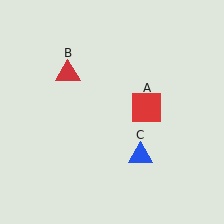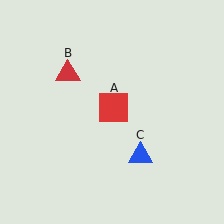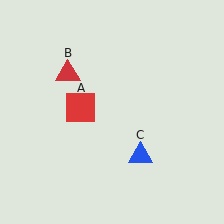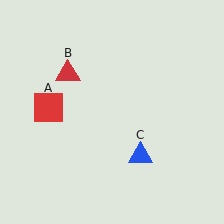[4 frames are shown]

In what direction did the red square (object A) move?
The red square (object A) moved left.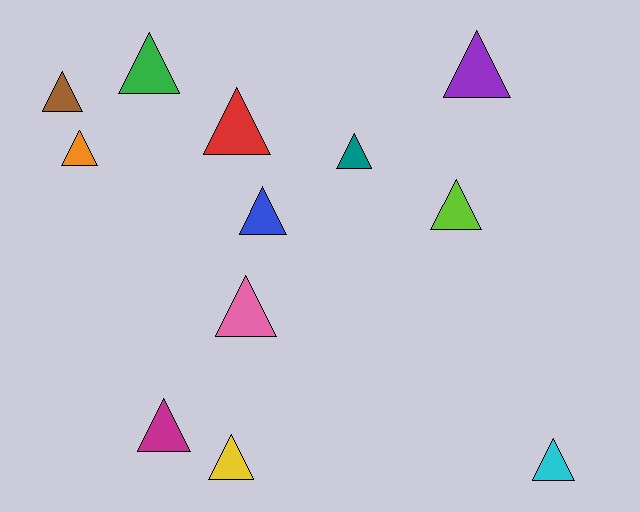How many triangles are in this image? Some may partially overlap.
There are 12 triangles.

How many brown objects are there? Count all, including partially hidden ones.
There is 1 brown object.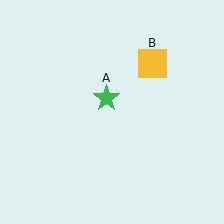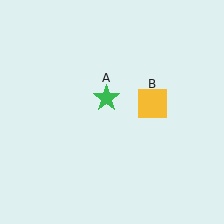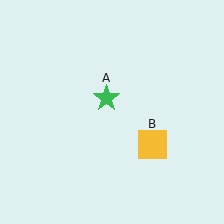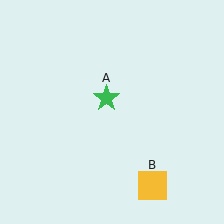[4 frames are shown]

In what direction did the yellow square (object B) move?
The yellow square (object B) moved down.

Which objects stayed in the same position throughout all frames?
Green star (object A) remained stationary.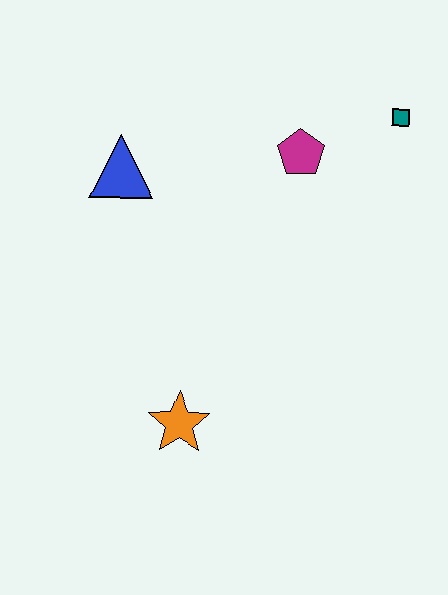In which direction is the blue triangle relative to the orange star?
The blue triangle is above the orange star.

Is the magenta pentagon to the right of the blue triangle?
Yes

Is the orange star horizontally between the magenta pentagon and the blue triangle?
Yes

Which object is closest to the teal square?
The magenta pentagon is closest to the teal square.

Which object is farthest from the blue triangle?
The teal square is farthest from the blue triangle.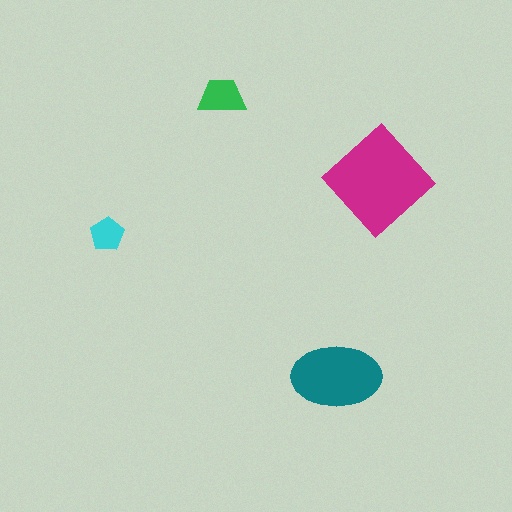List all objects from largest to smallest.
The magenta diamond, the teal ellipse, the green trapezoid, the cyan pentagon.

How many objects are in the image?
There are 4 objects in the image.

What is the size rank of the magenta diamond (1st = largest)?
1st.